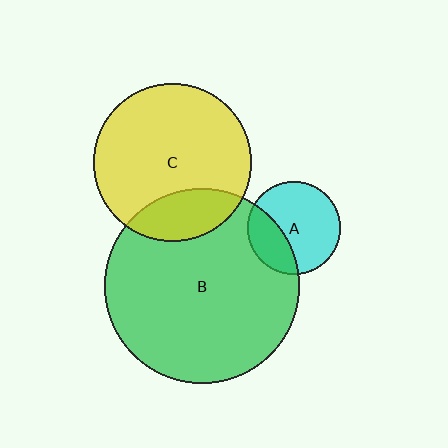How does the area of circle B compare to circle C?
Approximately 1.5 times.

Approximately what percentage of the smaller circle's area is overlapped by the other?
Approximately 20%.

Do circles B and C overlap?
Yes.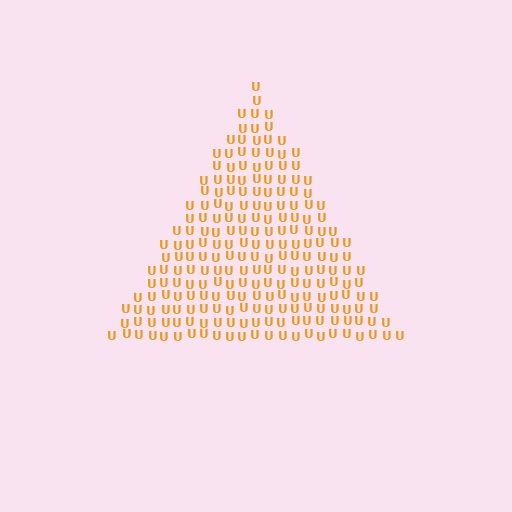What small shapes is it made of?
It is made of small letter U's.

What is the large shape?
The large shape is a triangle.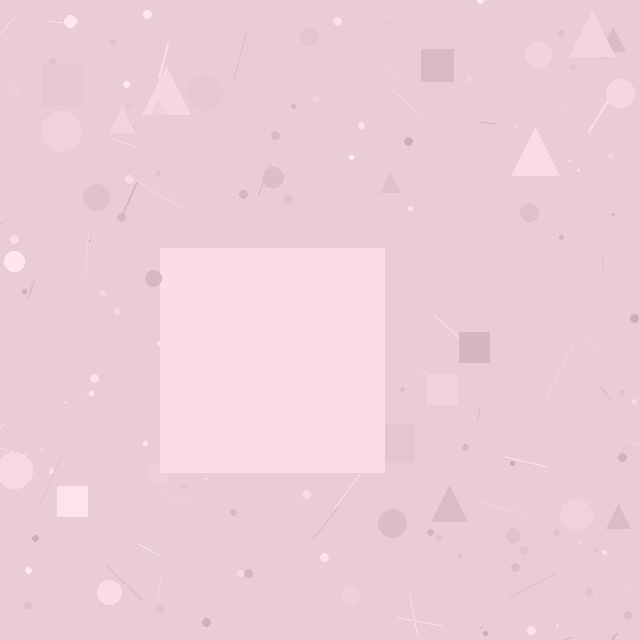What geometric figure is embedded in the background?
A square is embedded in the background.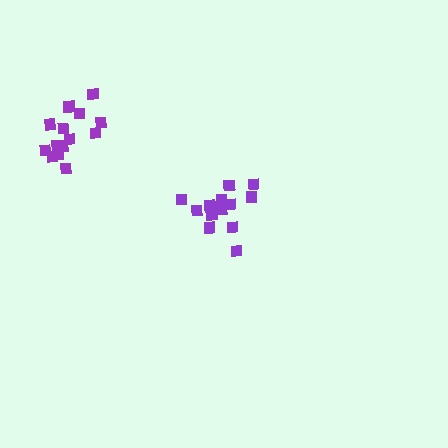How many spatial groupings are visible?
There are 2 spatial groupings.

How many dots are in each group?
Group 1: 14 dots, Group 2: 14 dots (28 total).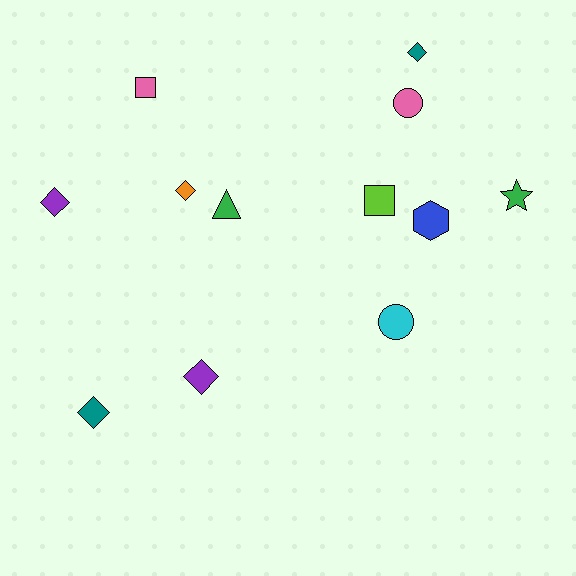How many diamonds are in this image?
There are 5 diamonds.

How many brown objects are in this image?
There are no brown objects.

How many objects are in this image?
There are 12 objects.